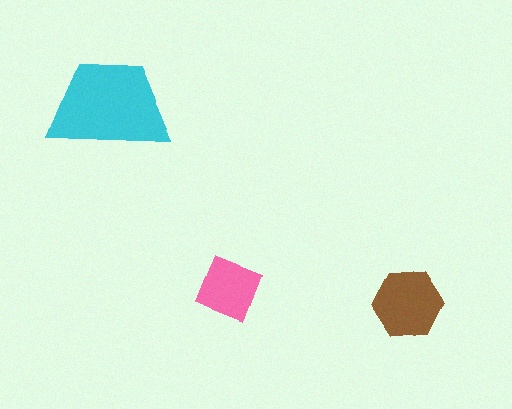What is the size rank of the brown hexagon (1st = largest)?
2nd.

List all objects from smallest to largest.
The pink diamond, the brown hexagon, the cyan trapezoid.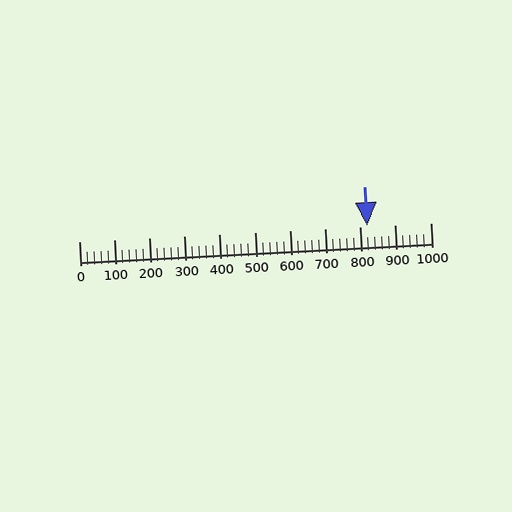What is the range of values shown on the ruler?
The ruler shows values from 0 to 1000.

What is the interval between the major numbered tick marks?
The major tick marks are spaced 100 units apart.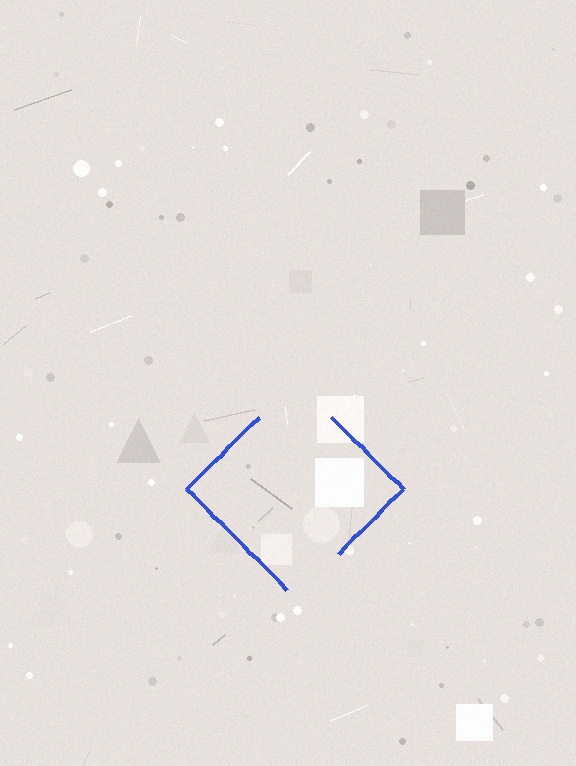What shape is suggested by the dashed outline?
The dashed outline suggests a diamond.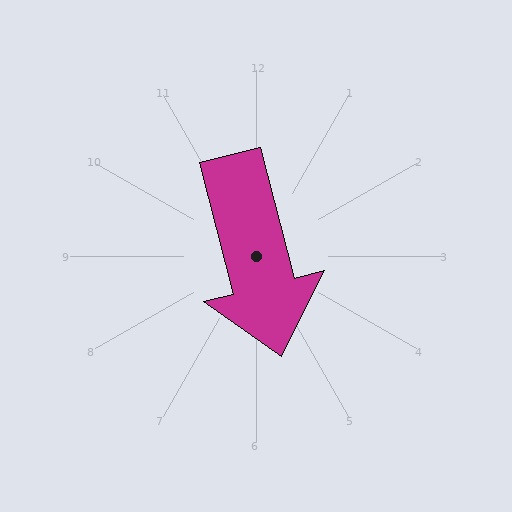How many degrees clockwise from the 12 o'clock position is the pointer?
Approximately 166 degrees.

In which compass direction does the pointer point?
South.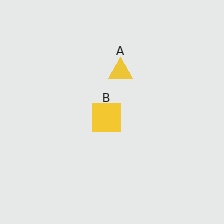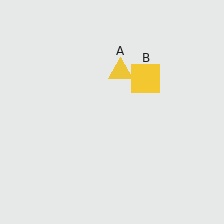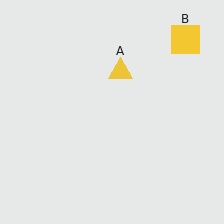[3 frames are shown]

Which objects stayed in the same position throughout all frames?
Yellow triangle (object A) remained stationary.